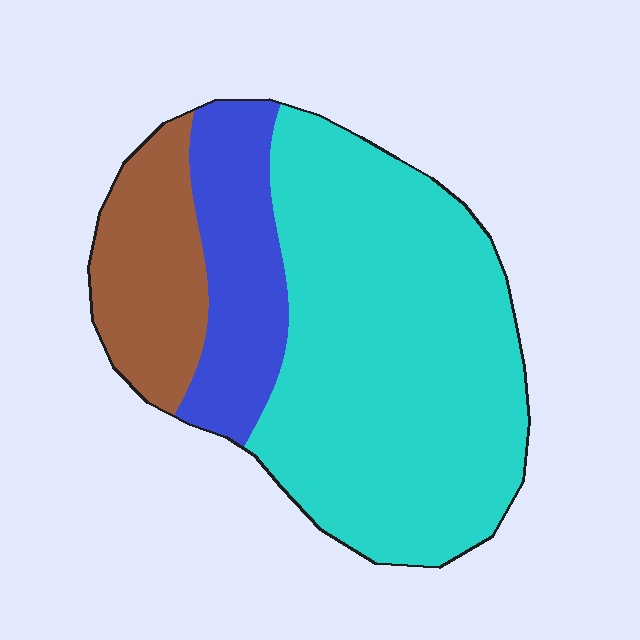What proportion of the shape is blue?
Blue takes up about one fifth (1/5) of the shape.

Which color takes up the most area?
Cyan, at roughly 65%.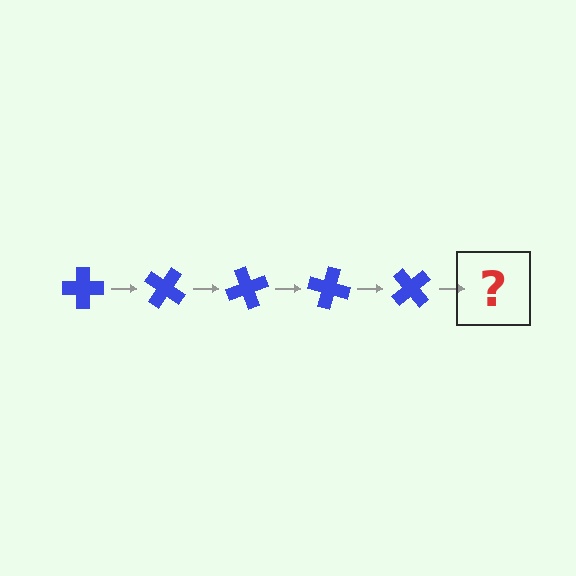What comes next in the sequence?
The next element should be a blue cross rotated 175 degrees.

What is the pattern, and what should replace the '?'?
The pattern is that the cross rotates 35 degrees each step. The '?' should be a blue cross rotated 175 degrees.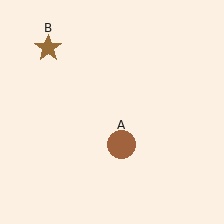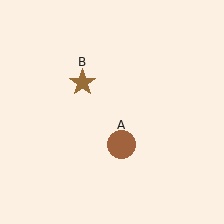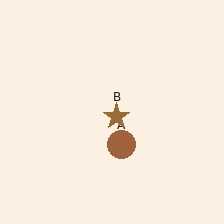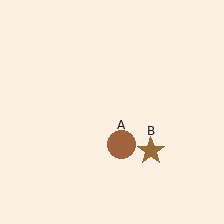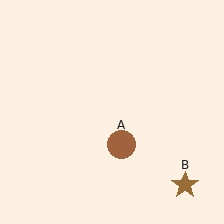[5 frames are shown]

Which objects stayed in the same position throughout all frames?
Brown circle (object A) remained stationary.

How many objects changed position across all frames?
1 object changed position: brown star (object B).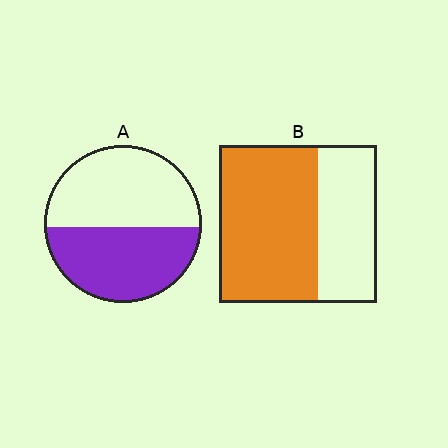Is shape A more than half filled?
Roughly half.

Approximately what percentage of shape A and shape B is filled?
A is approximately 50% and B is approximately 65%.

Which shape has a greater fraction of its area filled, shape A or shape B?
Shape B.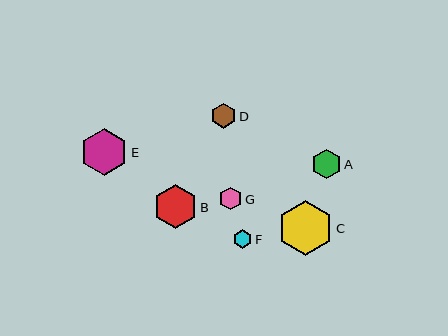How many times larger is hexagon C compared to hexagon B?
Hexagon C is approximately 1.3 times the size of hexagon B.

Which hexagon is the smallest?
Hexagon F is the smallest with a size of approximately 19 pixels.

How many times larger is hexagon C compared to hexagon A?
Hexagon C is approximately 1.9 times the size of hexagon A.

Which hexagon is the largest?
Hexagon C is the largest with a size of approximately 55 pixels.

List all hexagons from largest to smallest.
From largest to smallest: C, E, B, A, D, G, F.